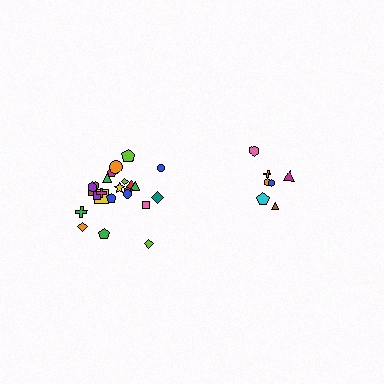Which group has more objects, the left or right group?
The left group.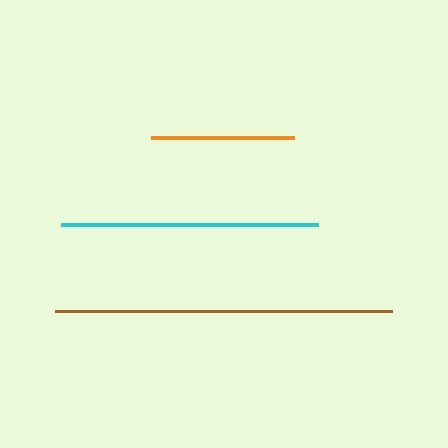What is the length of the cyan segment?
The cyan segment is approximately 257 pixels long.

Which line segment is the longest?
The brown line is the longest at approximately 337 pixels.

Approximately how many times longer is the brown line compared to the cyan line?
The brown line is approximately 1.3 times the length of the cyan line.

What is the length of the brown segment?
The brown segment is approximately 337 pixels long.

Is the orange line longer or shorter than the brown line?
The brown line is longer than the orange line.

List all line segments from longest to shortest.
From longest to shortest: brown, cyan, orange.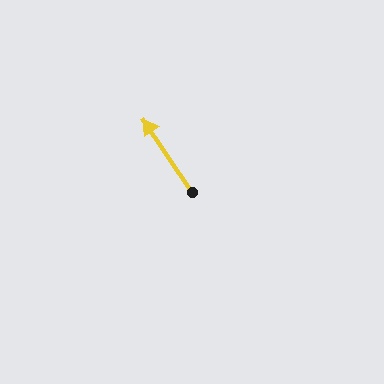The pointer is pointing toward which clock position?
Roughly 11 o'clock.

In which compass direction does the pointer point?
Northwest.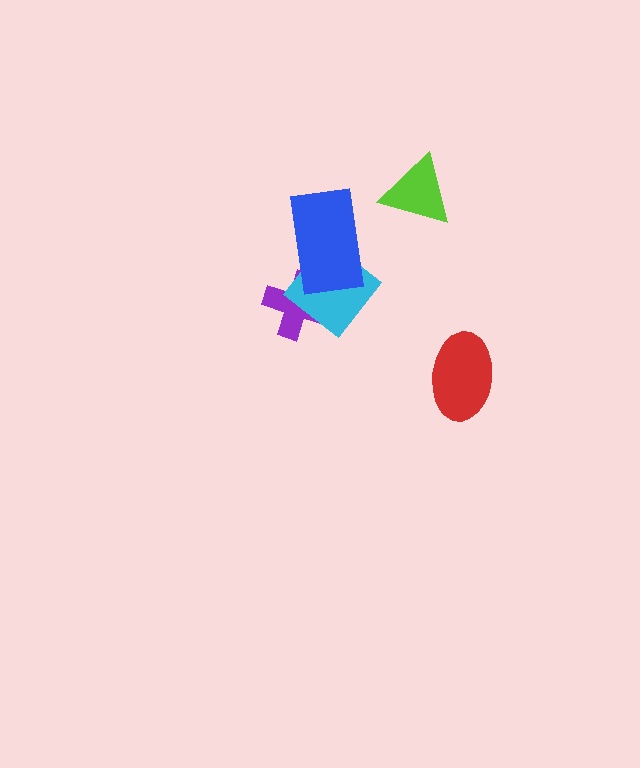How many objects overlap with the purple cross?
2 objects overlap with the purple cross.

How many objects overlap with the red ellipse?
0 objects overlap with the red ellipse.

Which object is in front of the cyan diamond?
The blue rectangle is in front of the cyan diamond.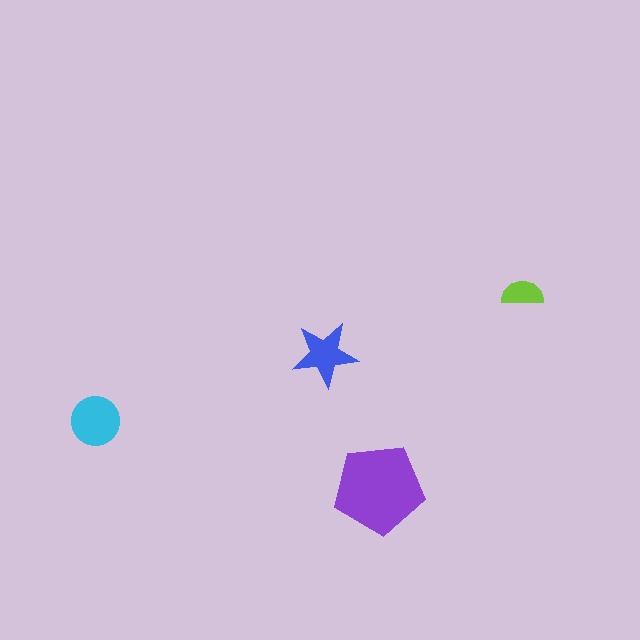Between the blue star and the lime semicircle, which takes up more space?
The blue star.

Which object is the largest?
The purple pentagon.